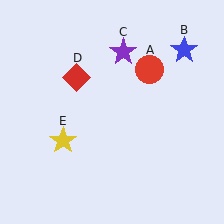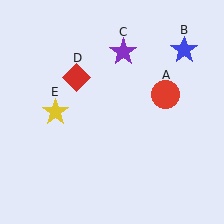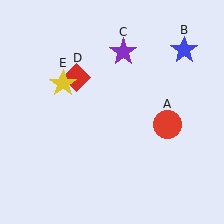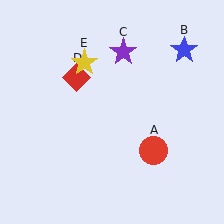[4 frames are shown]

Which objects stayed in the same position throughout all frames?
Blue star (object B) and purple star (object C) and red diamond (object D) remained stationary.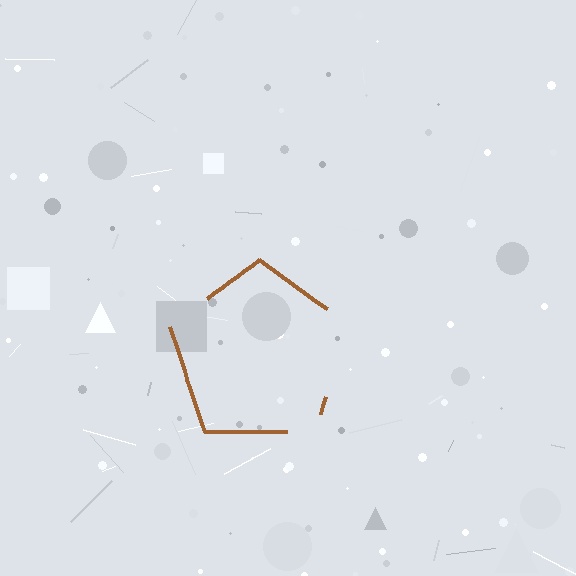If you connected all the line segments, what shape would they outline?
They would outline a pentagon.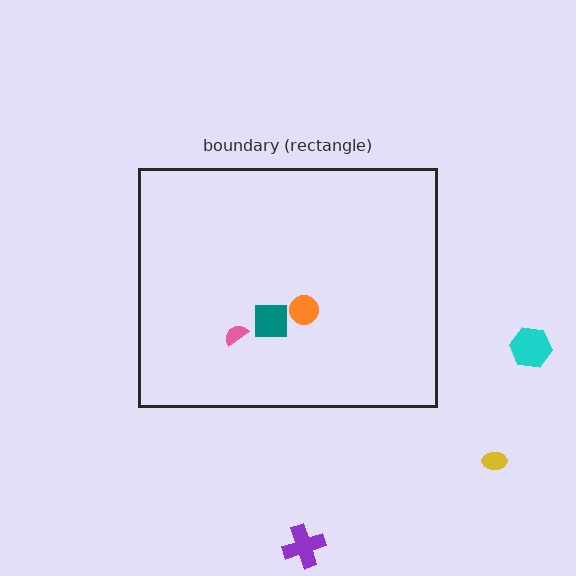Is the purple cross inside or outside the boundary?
Outside.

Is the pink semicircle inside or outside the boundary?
Inside.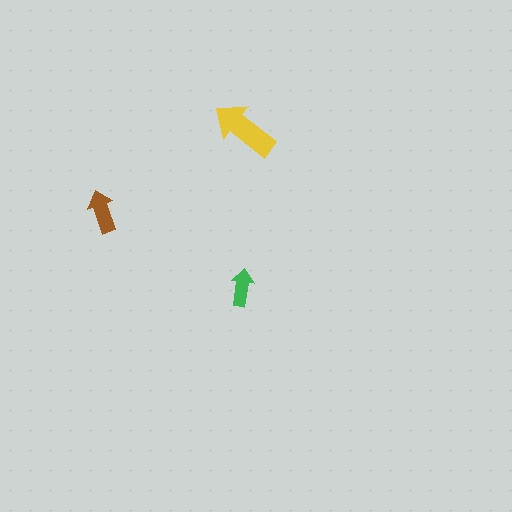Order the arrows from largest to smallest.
the yellow one, the brown one, the green one.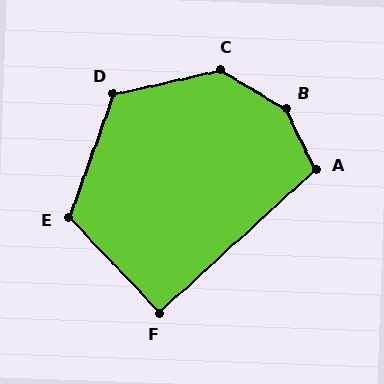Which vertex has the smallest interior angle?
F, at approximately 91 degrees.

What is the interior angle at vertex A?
Approximately 107 degrees (obtuse).